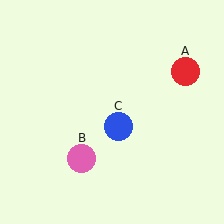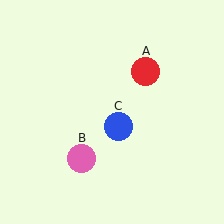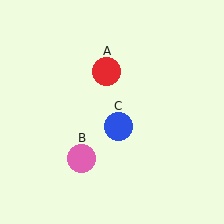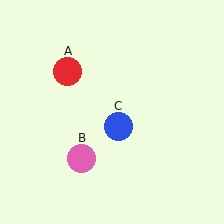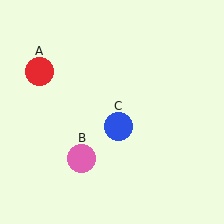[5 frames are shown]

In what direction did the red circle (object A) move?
The red circle (object A) moved left.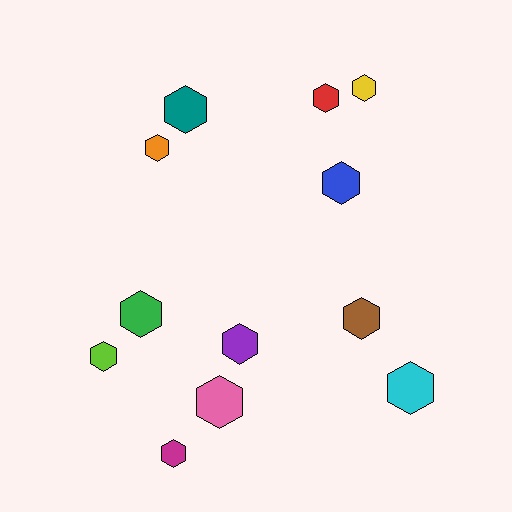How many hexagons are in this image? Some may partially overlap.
There are 12 hexagons.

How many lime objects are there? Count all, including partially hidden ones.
There is 1 lime object.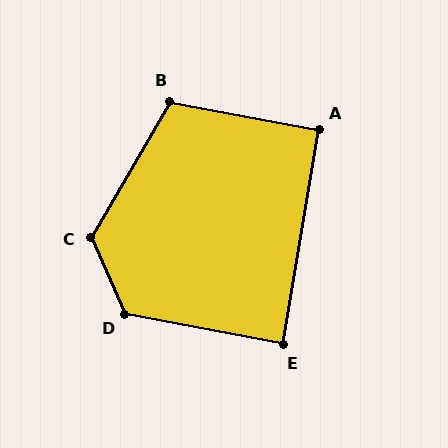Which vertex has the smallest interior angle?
E, at approximately 89 degrees.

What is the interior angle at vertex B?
Approximately 109 degrees (obtuse).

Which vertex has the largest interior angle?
C, at approximately 126 degrees.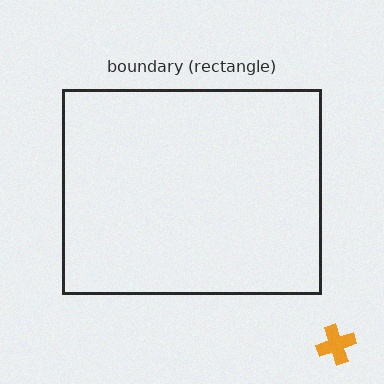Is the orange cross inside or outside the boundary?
Outside.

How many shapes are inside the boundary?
0 inside, 1 outside.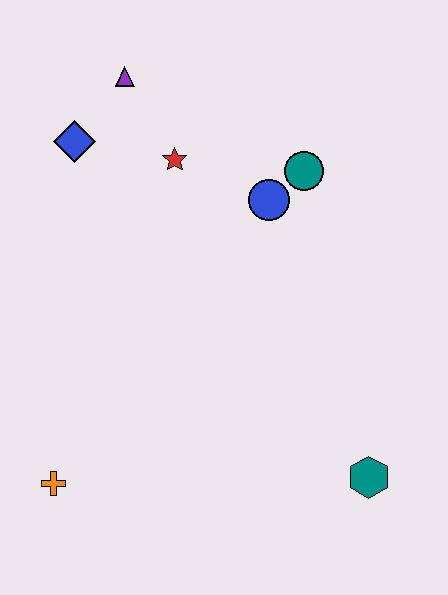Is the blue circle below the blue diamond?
Yes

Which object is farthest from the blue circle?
The orange cross is farthest from the blue circle.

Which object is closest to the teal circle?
The blue circle is closest to the teal circle.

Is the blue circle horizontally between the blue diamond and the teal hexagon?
Yes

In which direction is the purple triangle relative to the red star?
The purple triangle is above the red star.